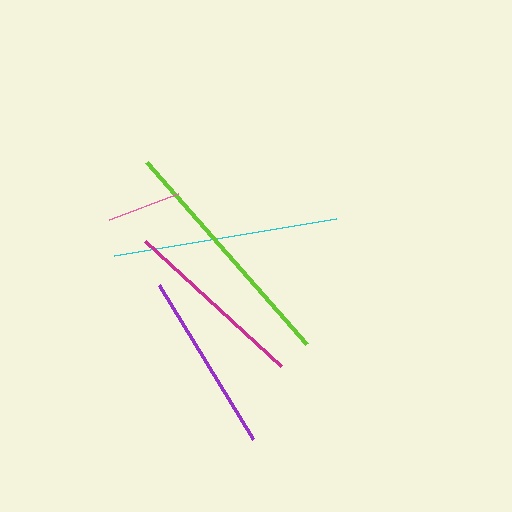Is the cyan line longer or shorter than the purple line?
The cyan line is longer than the purple line.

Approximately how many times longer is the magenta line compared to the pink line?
The magenta line is approximately 2.5 times the length of the pink line.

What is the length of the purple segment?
The purple segment is approximately 181 pixels long.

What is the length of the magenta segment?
The magenta segment is approximately 185 pixels long.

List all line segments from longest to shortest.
From longest to shortest: lime, cyan, magenta, purple, pink.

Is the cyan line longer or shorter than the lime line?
The lime line is longer than the cyan line.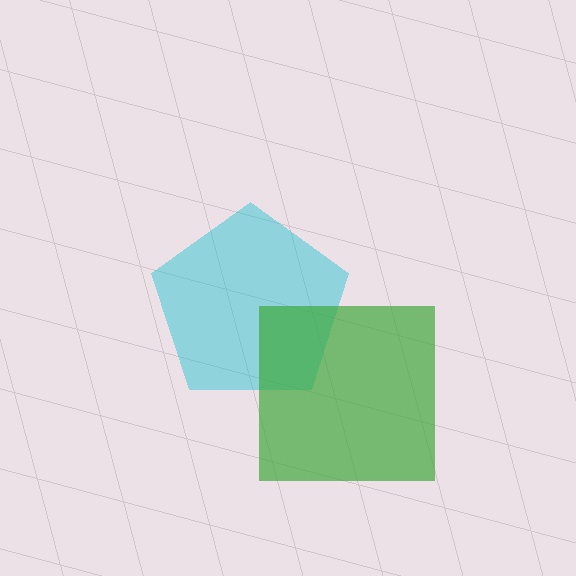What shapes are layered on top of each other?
The layered shapes are: a cyan pentagon, a green square.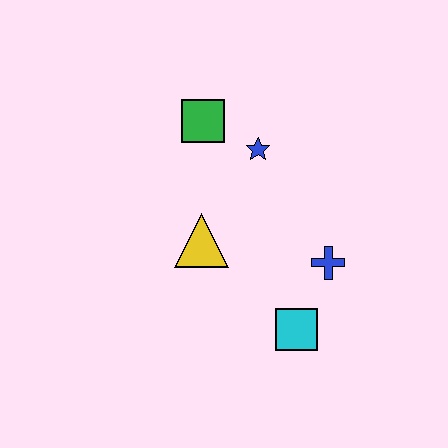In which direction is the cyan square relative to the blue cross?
The cyan square is below the blue cross.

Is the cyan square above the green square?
No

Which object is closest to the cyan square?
The blue cross is closest to the cyan square.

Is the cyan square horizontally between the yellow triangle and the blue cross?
Yes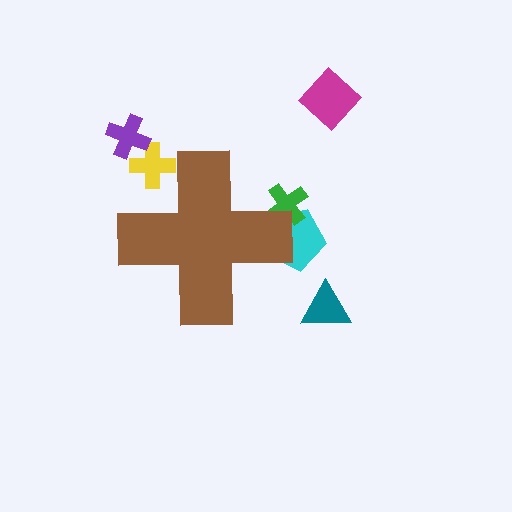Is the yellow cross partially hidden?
Yes, the yellow cross is partially hidden behind the brown cross.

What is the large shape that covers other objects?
A brown cross.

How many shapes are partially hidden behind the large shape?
3 shapes are partially hidden.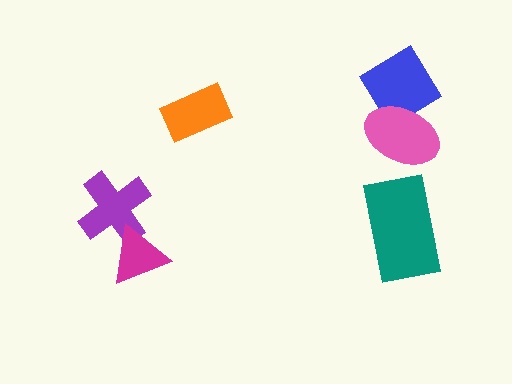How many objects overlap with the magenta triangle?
1 object overlaps with the magenta triangle.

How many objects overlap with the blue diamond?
1 object overlaps with the blue diamond.